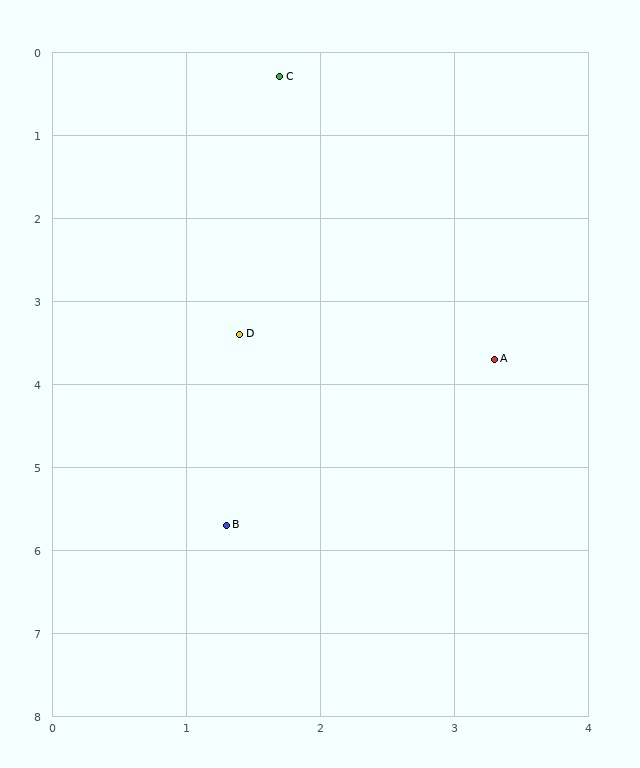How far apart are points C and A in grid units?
Points C and A are about 3.8 grid units apart.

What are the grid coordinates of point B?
Point B is at approximately (1.3, 5.7).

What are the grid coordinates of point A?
Point A is at approximately (3.3, 3.7).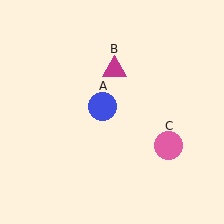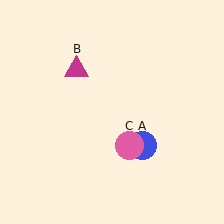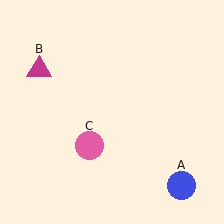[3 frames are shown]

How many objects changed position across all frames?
3 objects changed position: blue circle (object A), magenta triangle (object B), pink circle (object C).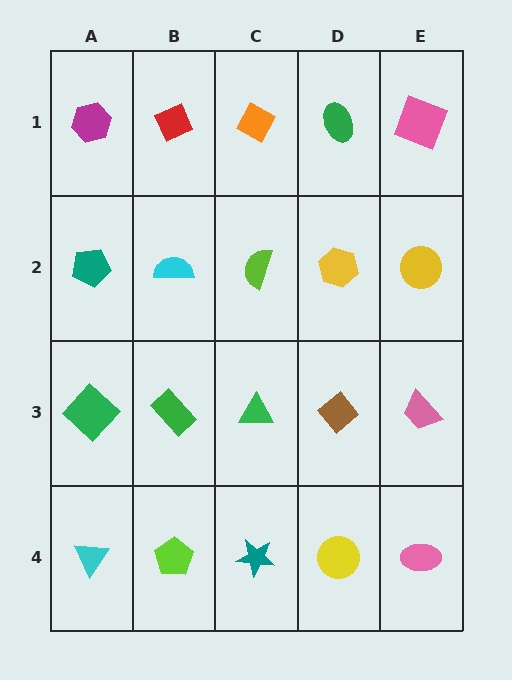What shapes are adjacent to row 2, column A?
A magenta hexagon (row 1, column A), a green diamond (row 3, column A), a cyan semicircle (row 2, column B).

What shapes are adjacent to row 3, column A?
A teal pentagon (row 2, column A), a cyan triangle (row 4, column A), a green rectangle (row 3, column B).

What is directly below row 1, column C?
A lime semicircle.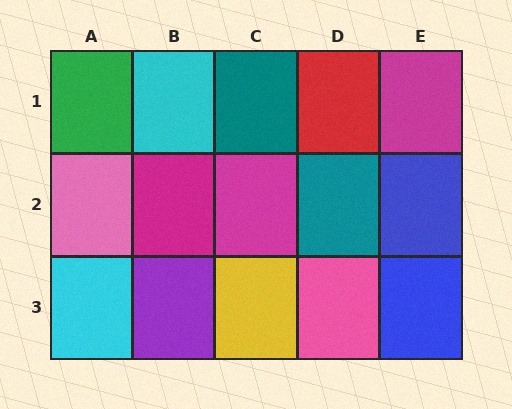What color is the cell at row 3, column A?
Cyan.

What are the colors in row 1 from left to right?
Green, cyan, teal, red, magenta.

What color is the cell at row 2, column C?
Magenta.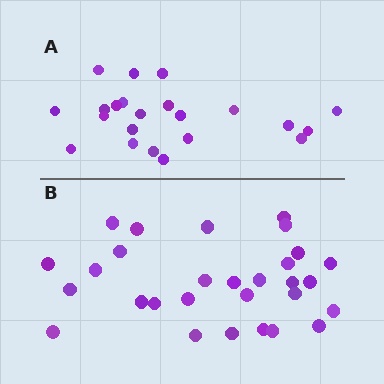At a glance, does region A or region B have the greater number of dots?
Region B (the bottom region) has more dots.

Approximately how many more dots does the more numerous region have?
Region B has roughly 8 or so more dots than region A.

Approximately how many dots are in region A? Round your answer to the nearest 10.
About 20 dots. (The exact count is 22, which rounds to 20.)